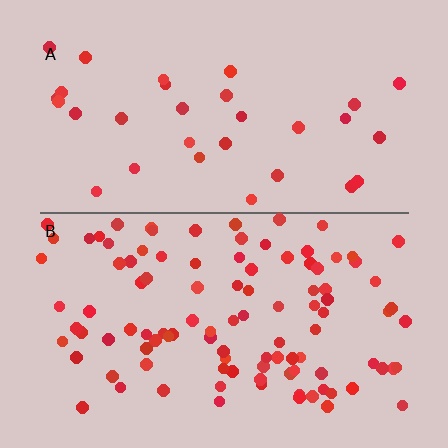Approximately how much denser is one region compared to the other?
Approximately 3.2× — region B over region A.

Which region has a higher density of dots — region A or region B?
B (the bottom).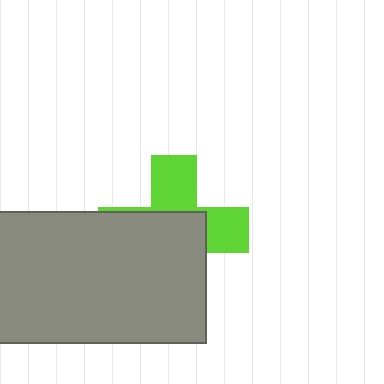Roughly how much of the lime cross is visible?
A small part of it is visible (roughly 40%).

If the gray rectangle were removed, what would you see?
You would see the complete lime cross.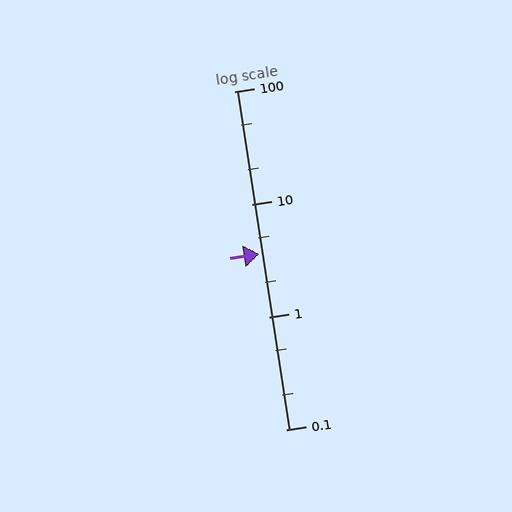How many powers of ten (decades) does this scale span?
The scale spans 3 decades, from 0.1 to 100.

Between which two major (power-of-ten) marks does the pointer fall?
The pointer is between 1 and 10.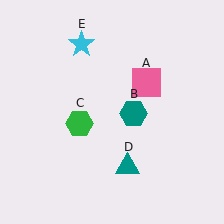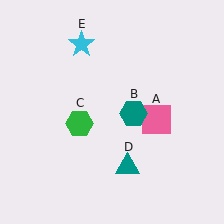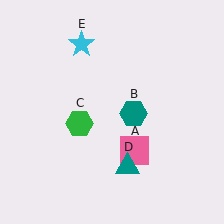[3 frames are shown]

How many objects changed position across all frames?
1 object changed position: pink square (object A).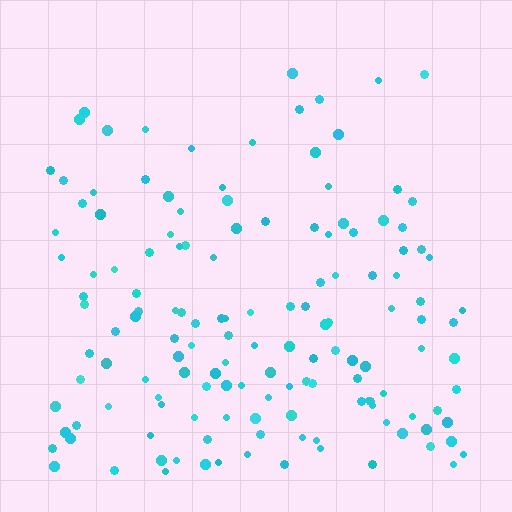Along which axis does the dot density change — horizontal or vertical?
Vertical.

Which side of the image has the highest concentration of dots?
The bottom.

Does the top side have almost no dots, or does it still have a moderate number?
Still a moderate number, just noticeably fewer than the bottom.